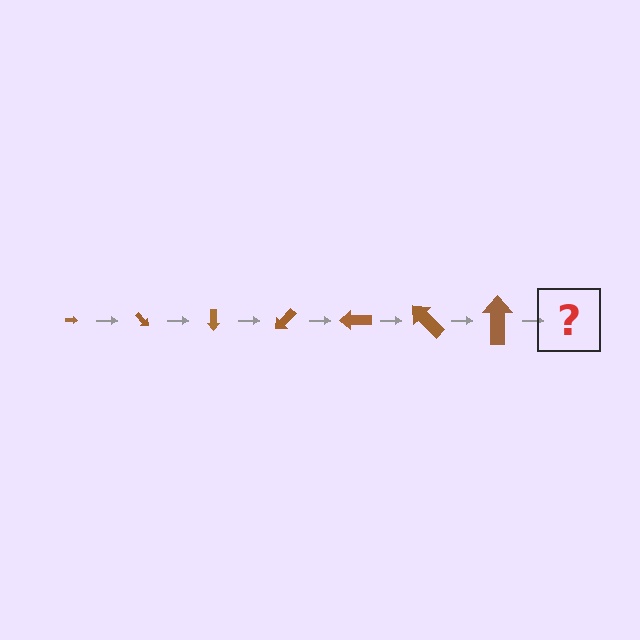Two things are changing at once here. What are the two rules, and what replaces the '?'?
The two rules are that the arrow grows larger each step and it rotates 45 degrees each step. The '?' should be an arrow, larger than the previous one and rotated 315 degrees from the start.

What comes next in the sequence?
The next element should be an arrow, larger than the previous one and rotated 315 degrees from the start.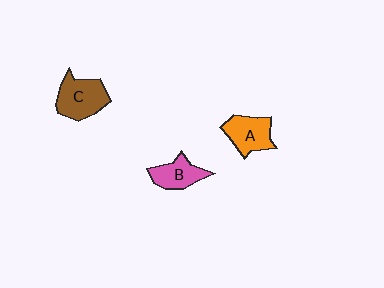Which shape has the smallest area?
Shape B (pink).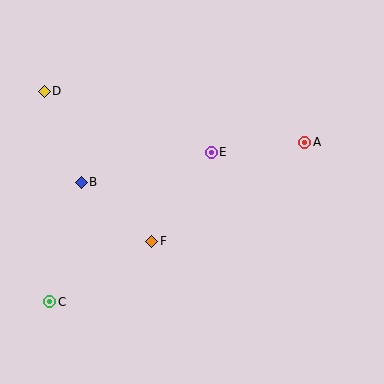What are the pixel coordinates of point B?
Point B is at (81, 182).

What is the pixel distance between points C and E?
The distance between C and E is 220 pixels.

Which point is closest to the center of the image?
Point E at (211, 152) is closest to the center.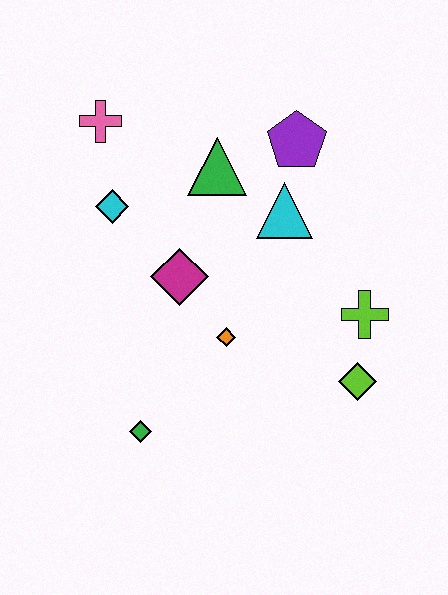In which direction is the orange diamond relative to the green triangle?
The orange diamond is below the green triangle.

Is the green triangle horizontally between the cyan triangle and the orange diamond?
No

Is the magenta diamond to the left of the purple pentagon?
Yes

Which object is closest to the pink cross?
The cyan diamond is closest to the pink cross.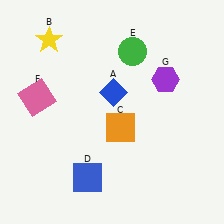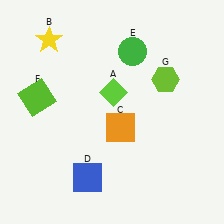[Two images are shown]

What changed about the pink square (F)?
In Image 1, F is pink. In Image 2, it changed to lime.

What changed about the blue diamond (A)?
In Image 1, A is blue. In Image 2, it changed to lime.